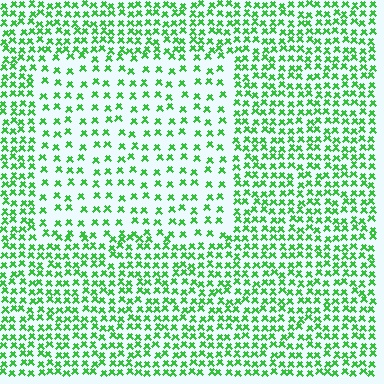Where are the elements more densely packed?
The elements are more densely packed outside the rectangle boundary.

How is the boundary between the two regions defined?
The boundary is defined by a change in element density (approximately 2.0x ratio). All elements are the same color, size, and shape.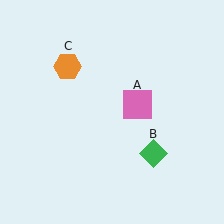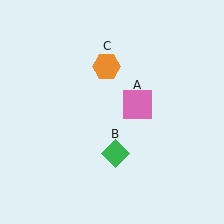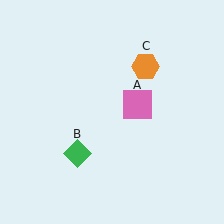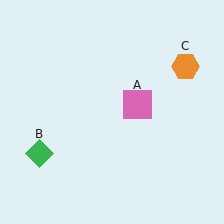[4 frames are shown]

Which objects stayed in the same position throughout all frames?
Pink square (object A) remained stationary.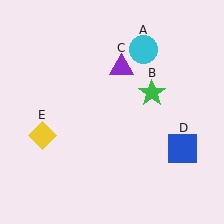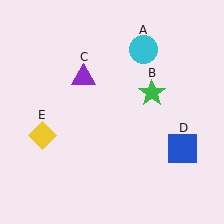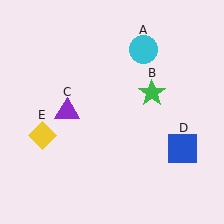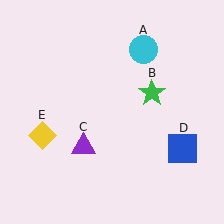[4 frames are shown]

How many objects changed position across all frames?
1 object changed position: purple triangle (object C).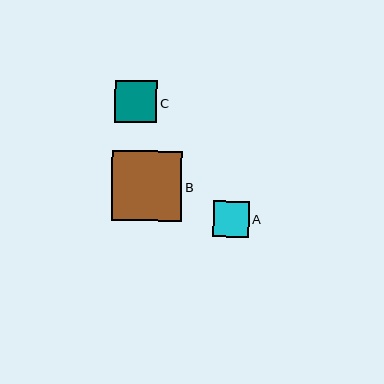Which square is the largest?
Square B is the largest with a size of approximately 70 pixels.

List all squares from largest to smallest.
From largest to smallest: B, C, A.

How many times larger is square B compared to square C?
Square B is approximately 1.7 times the size of square C.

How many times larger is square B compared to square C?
Square B is approximately 1.7 times the size of square C.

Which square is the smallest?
Square A is the smallest with a size of approximately 36 pixels.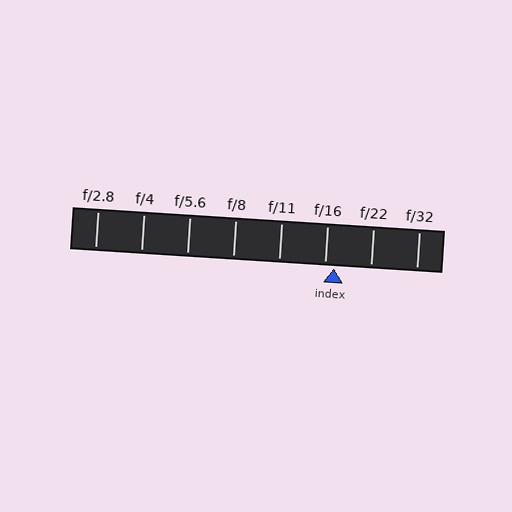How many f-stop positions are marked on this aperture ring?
There are 8 f-stop positions marked.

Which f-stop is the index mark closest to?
The index mark is closest to f/16.